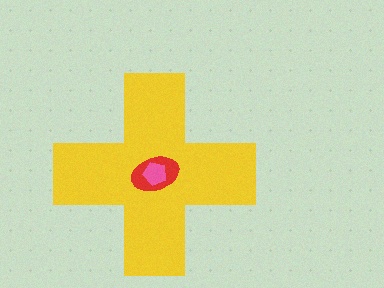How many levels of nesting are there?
3.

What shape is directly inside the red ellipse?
The pink pentagon.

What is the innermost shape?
The pink pentagon.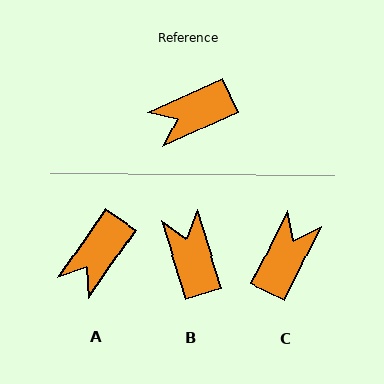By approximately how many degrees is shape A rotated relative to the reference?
Approximately 31 degrees counter-clockwise.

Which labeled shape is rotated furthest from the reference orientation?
C, about 140 degrees away.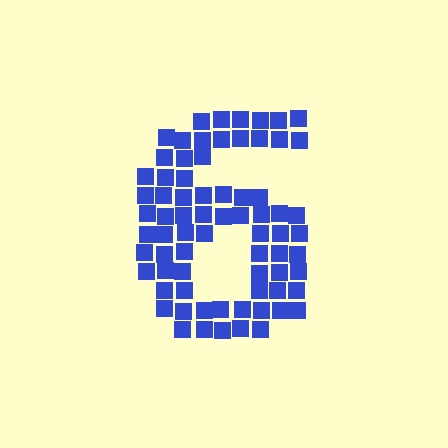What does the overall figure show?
The overall figure shows the digit 6.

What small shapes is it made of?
It is made of small squares.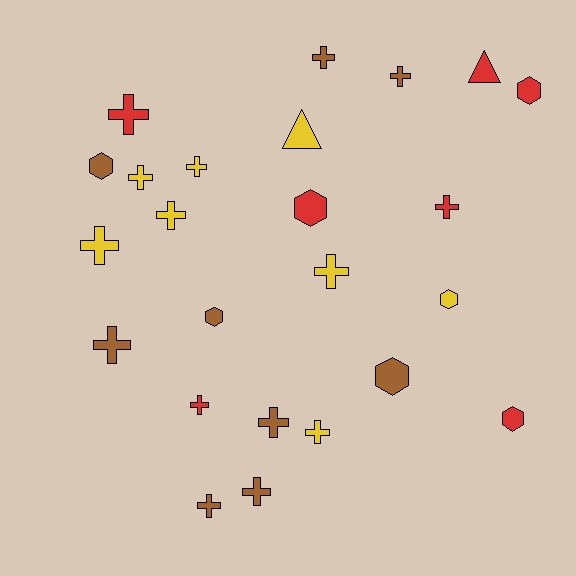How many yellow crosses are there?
There are 6 yellow crosses.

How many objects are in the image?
There are 24 objects.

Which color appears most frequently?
Brown, with 9 objects.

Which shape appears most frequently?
Cross, with 15 objects.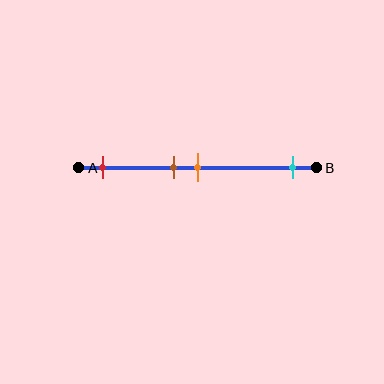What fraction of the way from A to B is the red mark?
The red mark is approximately 10% (0.1) of the way from A to B.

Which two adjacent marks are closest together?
The brown and orange marks are the closest adjacent pair.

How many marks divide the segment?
There are 4 marks dividing the segment.